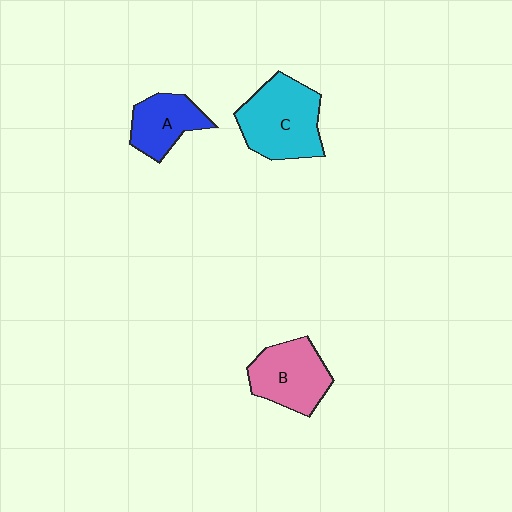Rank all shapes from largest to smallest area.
From largest to smallest: C (cyan), B (pink), A (blue).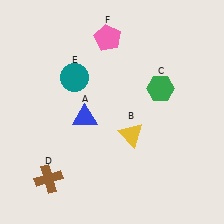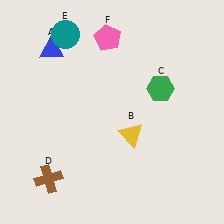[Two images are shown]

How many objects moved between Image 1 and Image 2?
2 objects moved between the two images.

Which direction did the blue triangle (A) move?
The blue triangle (A) moved up.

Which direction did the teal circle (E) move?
The teal circle (E) moved up.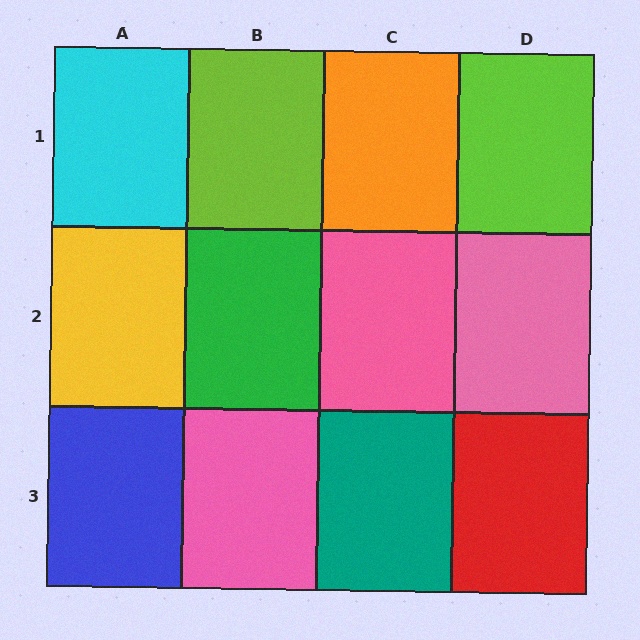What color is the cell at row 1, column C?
Orange.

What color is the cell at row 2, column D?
Pink.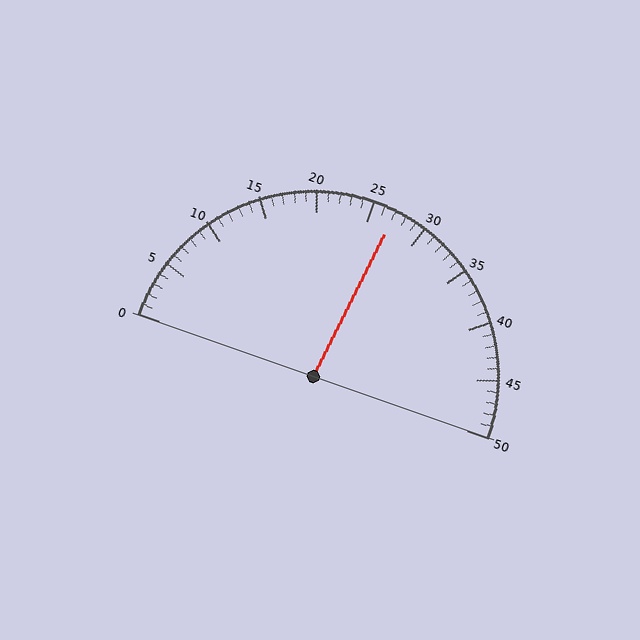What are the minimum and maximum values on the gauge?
The gauge ranges from 0 to 50.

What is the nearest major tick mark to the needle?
The nearest major tick mark is 25.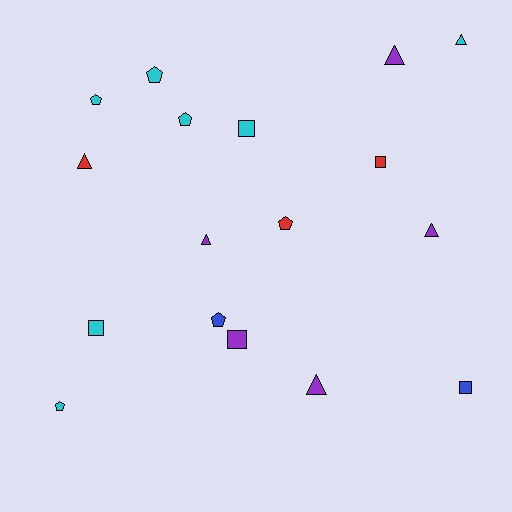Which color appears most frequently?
Cyan, with 7 objects.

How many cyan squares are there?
There are 2 cyan squares.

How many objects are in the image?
There are 17 objects.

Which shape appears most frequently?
Triangle, with 6 objects.